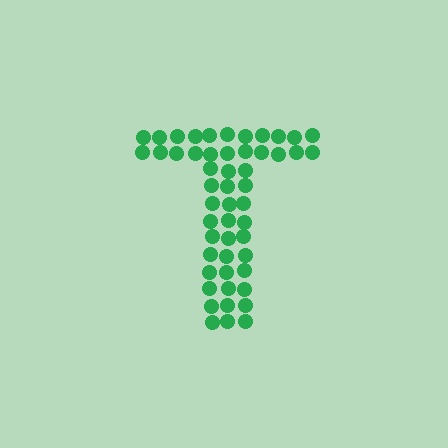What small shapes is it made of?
It is made of small circles.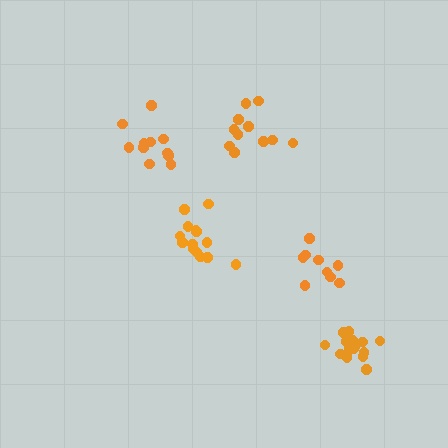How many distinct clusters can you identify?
There are 5 distinct clusters.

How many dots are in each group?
Group 1: 15 dots, Group 2: 15 dots, Group 3: 9 dots, Group 4: 11 dots, Group 5: 11 dots (61 total).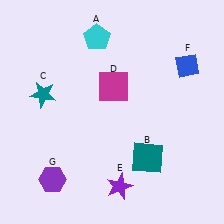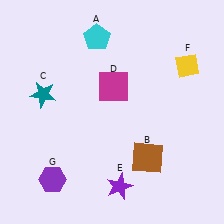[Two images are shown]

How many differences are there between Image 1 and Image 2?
There are 2 differences between the two images.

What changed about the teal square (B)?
In Image 1, B is teal. In Image 2, it changed to brown.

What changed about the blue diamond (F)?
In Image 1, F is blue. In Image 2, it changed to yellow.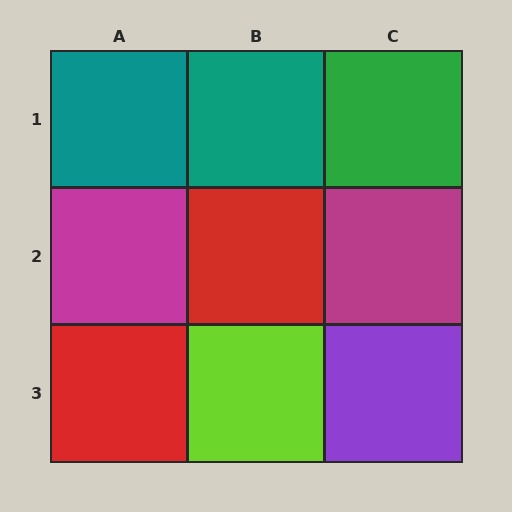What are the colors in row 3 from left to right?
Red, lime, purple.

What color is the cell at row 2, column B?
Red.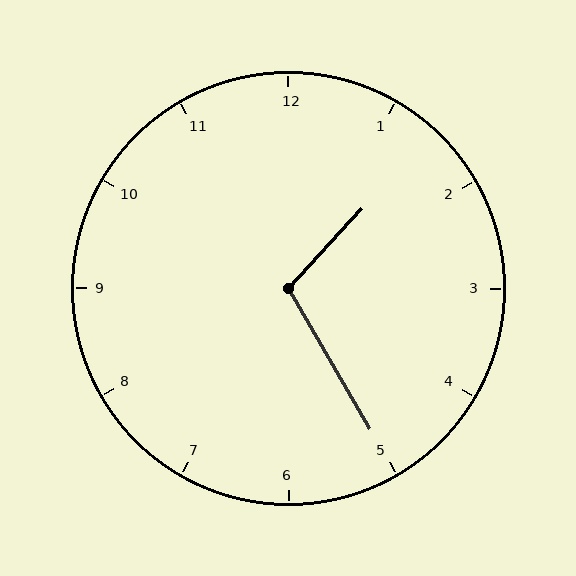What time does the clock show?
1:25.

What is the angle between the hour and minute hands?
Approximately 108 degrees.